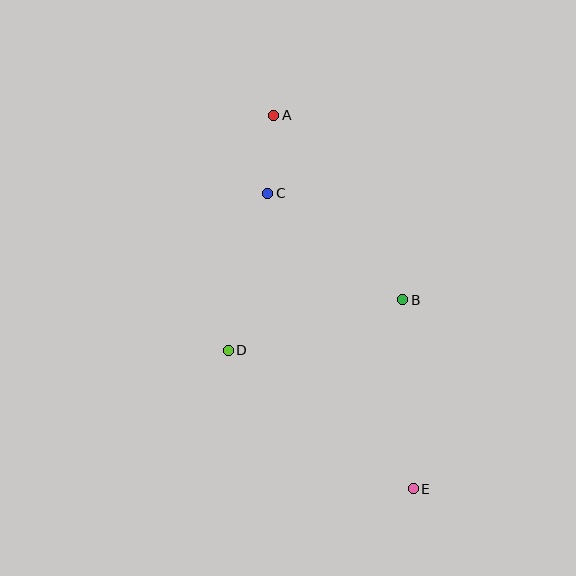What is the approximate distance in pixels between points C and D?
The distance between C and D is approximately 162 pixels.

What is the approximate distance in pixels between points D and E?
The distance between D and E is approximately 231 pixels.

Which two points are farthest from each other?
Points A and E are farthest from each other.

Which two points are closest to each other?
Points A and C are closest to each other.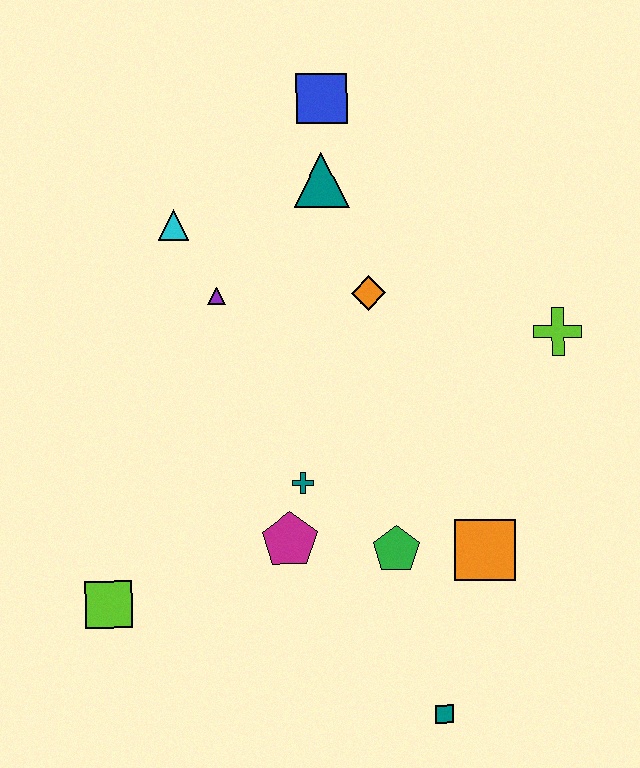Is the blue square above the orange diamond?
Yes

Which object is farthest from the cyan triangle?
The teal square is farthest from the cyan triangle.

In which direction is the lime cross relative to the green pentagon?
The lime cross is above the green pentagon.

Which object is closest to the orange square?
The green pentagon is closest to the orange square.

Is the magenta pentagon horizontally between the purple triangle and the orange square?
Yes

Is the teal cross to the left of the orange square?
Yes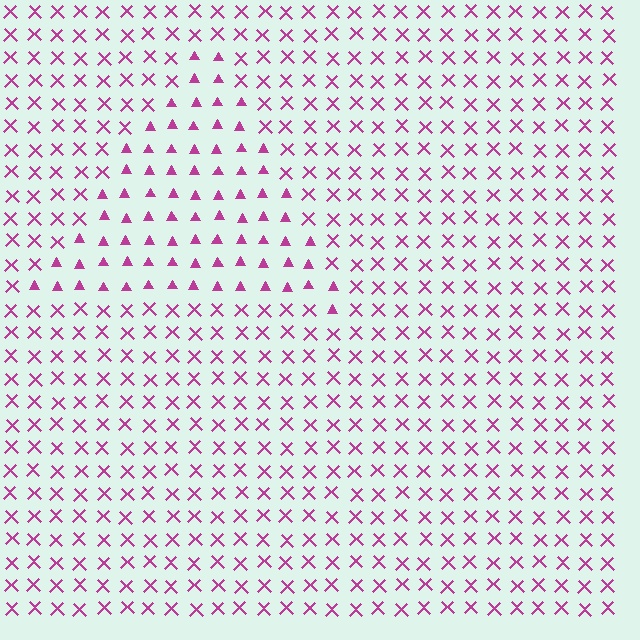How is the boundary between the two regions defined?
The boundary is defined by a change in element shape: triangles inside vs. X marks outside. All elements share the same color and spacing.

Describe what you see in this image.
The image is filled with small magenta elements arranged in a uniform grid. A triangle-shaped region contains triangles, while the surrounding area contains X marks. The boundary is defined purely by the change in element shape.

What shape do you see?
I see a triangle.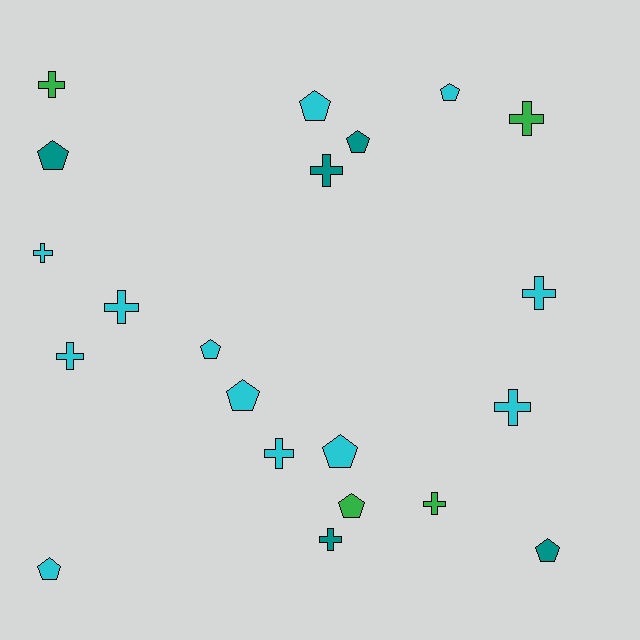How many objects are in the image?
There are 21 objects.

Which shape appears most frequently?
Cross, with 11 objects.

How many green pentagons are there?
There is 1 green pentagon.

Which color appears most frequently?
Cyan, with 12 objects.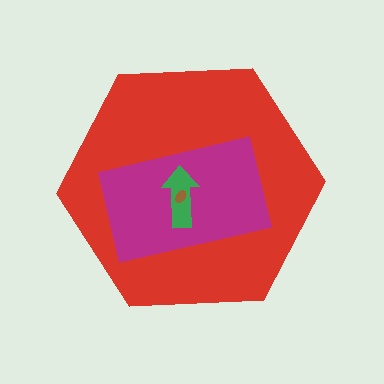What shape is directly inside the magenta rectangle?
The green arrow.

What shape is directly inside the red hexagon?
The magenta rectangle.